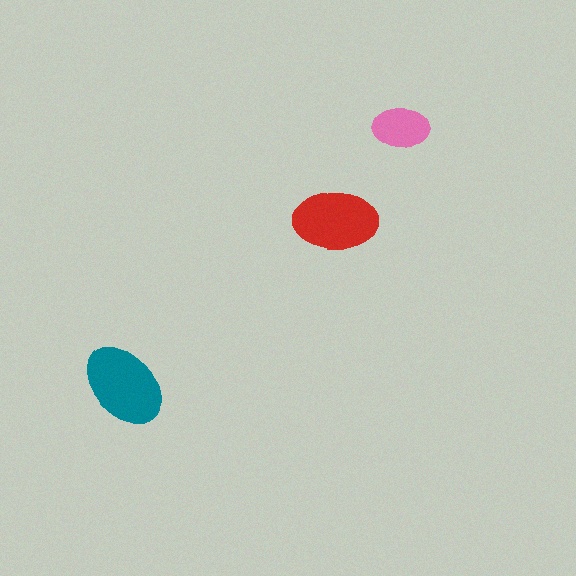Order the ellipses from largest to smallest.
the teal one, the red one, the pink one.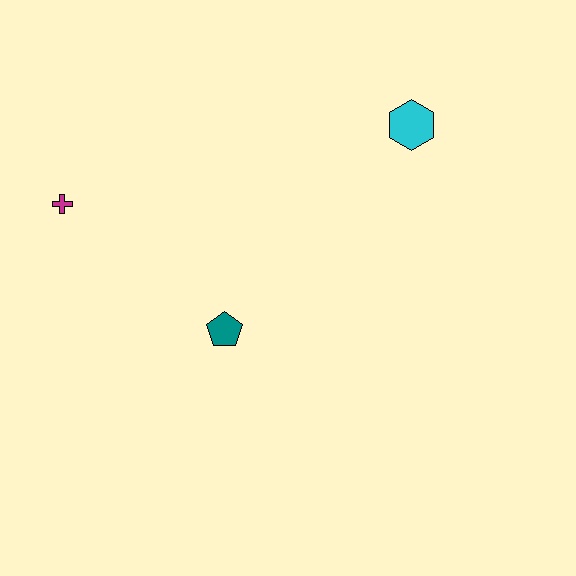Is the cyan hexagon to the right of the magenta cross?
Yes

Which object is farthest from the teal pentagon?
The cyan hexagon is farthest from the teal pentagon.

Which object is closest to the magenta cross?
The teal pentagon is closest to the magenta cross.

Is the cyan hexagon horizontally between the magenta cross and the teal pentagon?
No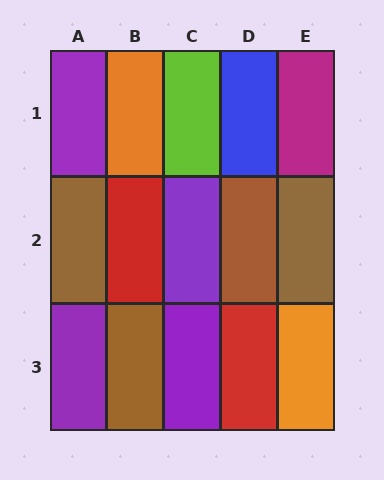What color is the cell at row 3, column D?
Red.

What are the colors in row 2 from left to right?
Brown, red, purple, brown, brown.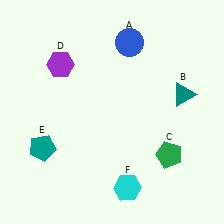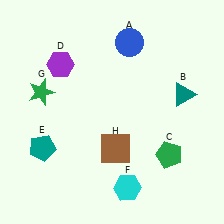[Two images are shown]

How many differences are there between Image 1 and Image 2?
There are 2 differences between the two images.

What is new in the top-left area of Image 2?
A green star (G) was added in the top-left area of Image 2.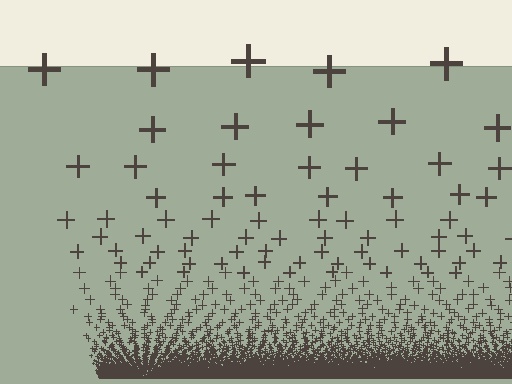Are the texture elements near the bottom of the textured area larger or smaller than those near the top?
Smaller. The gradient is inverted — elements near the bottom are smaller and denser.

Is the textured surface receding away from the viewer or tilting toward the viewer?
The surface appears to tilt toward the viewer. Texture elements get larger and sparser toward the top.